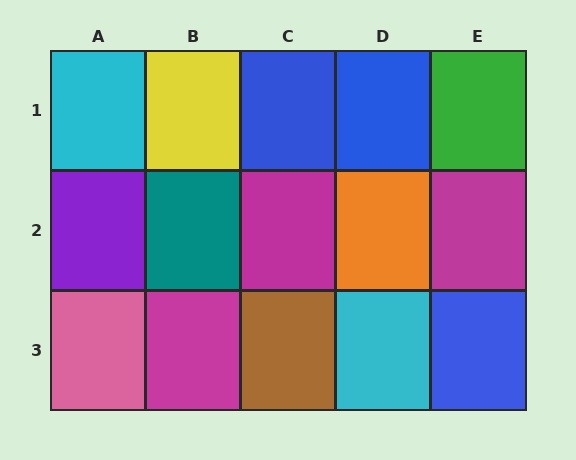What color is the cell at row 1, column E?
Green.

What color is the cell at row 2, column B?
Teal.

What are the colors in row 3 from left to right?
Pink, magenta, brown, cyan, blue.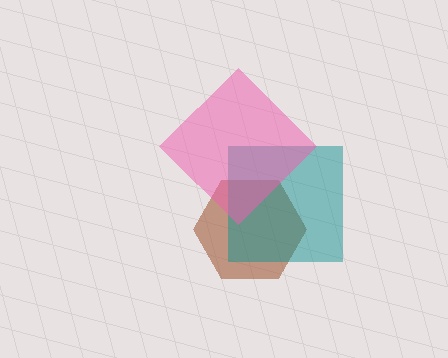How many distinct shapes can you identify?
There are 3 distinct shapes: a brown hexagon, a teal square, a pink diamond.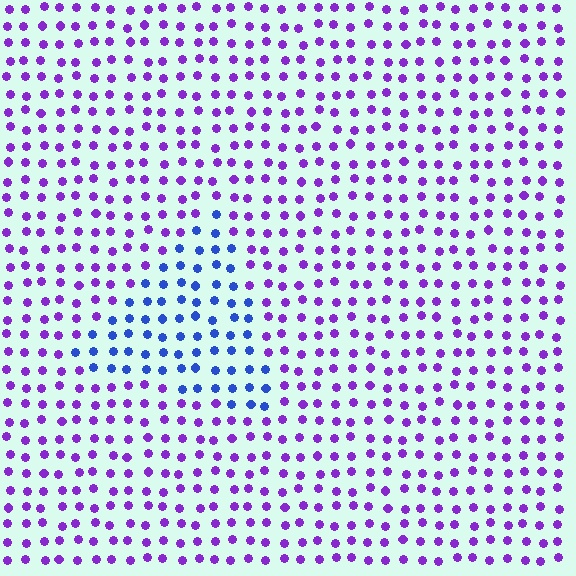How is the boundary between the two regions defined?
The boundary is defined purely by a slight shift in hue (about 49 degrees). Spacing, size, and orientation are identical on both sides.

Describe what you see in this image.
The image is filled with small purple elements in a uniform arrangement. A triangle-shaped region is visible where the elements are tinted to a slightly different hue, forming a subtle color boundary.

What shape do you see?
I see a triangle.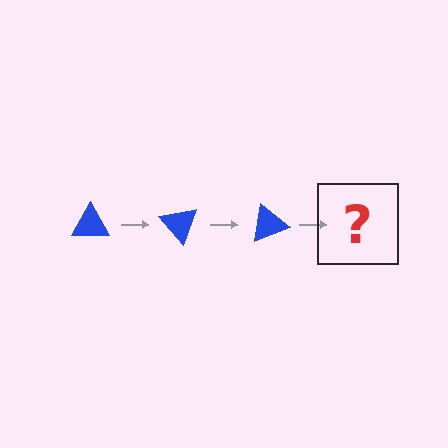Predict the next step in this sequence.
The next step is a blue triangle rotated 150 degrees.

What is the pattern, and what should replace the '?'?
The pattern is that the triangle rotates 50 degrees each step. The '?' should be a blue triangle rotated 150 degrees.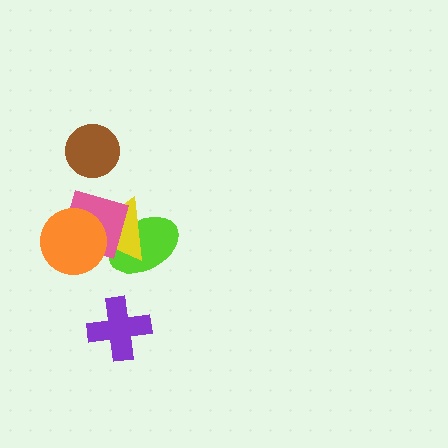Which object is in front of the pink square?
The orange circle is in front of the pink square.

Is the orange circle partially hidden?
No, no other shape covers it.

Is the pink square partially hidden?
Yes, it is partially covered by another shape.